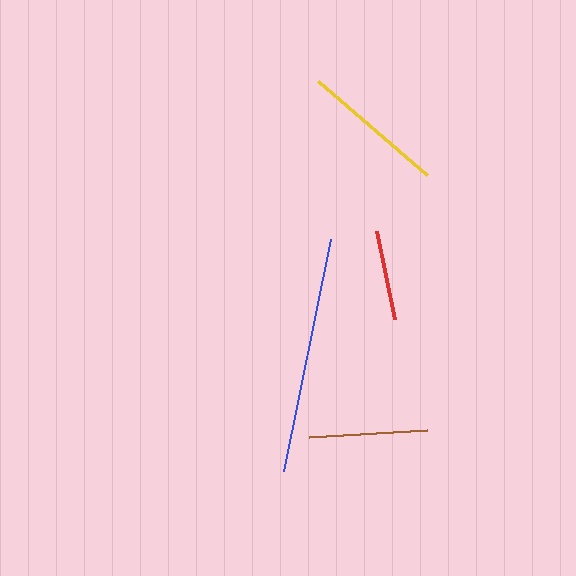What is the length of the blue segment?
The blue segment is approximately 237 pixels long.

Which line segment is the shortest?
The red line is the shortest at approximately 89 pixels.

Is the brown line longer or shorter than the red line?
The brown line is longer than the red line.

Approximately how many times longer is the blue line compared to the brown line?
The blue line is approximately 2.0 times the length of the brown line.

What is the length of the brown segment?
The brown segment is approximately 118 pixels long.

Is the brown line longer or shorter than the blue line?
The blue line is longer than the brown line.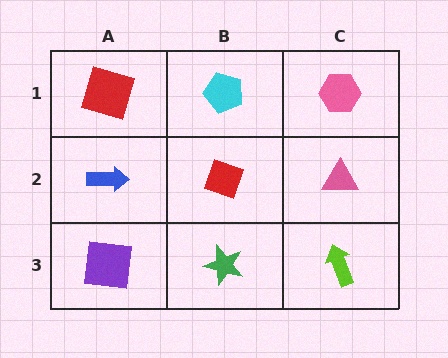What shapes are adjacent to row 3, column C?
A pink triangle (row 2, column C), a green star (row 3, column B).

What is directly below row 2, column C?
A lime arrow.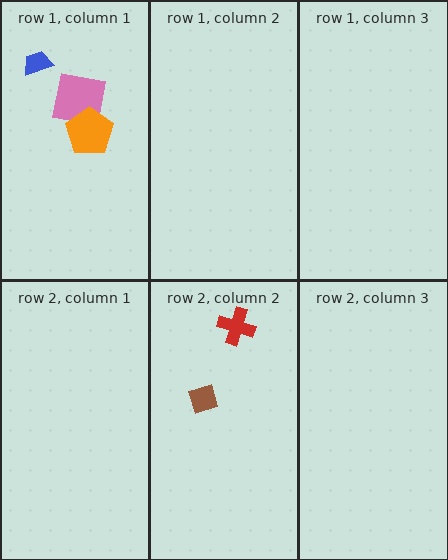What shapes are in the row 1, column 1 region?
The pink square, the blue trapezoid, the orange pentagon.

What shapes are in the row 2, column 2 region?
The red cross, the brown diamond.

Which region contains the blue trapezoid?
The row 1, column 1 region.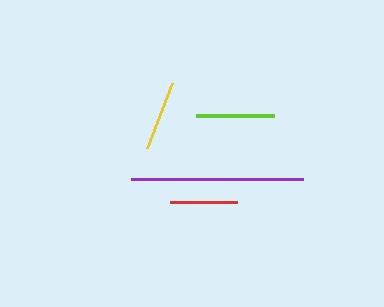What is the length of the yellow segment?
The yellow segment is approximately 70 pixels long.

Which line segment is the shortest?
The red line is the shortest at approximately 68 pixels.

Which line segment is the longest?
The purple line is the longest at approximately 172 pixels.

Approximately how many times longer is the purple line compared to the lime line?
The purple line is approximately 2.2 times the length of the lime line.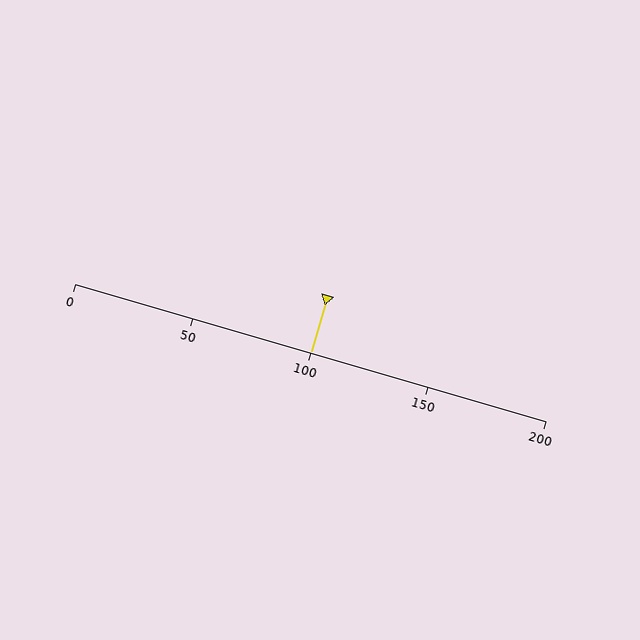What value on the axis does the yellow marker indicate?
The marker indicates approximately 100.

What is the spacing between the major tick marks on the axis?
The major ticks are spaced 50 apart.